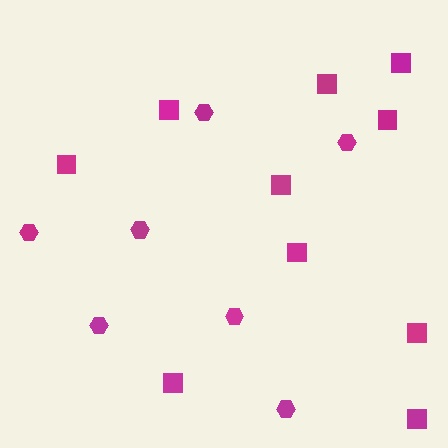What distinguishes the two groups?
There are 2 groups: one group of hexagons (7) and one group of squares (10).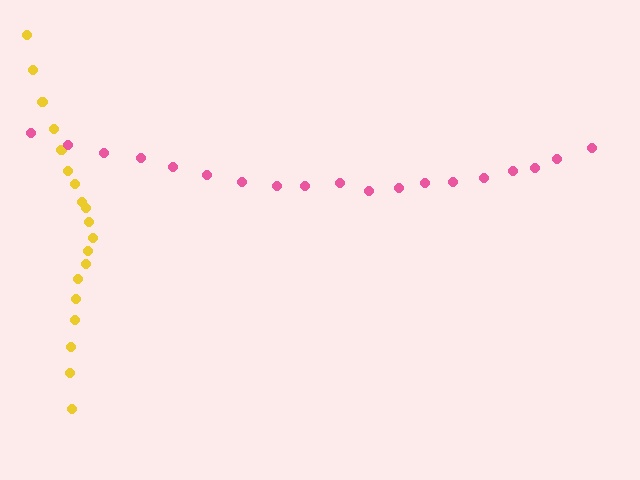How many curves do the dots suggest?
There are 2 distinct paths.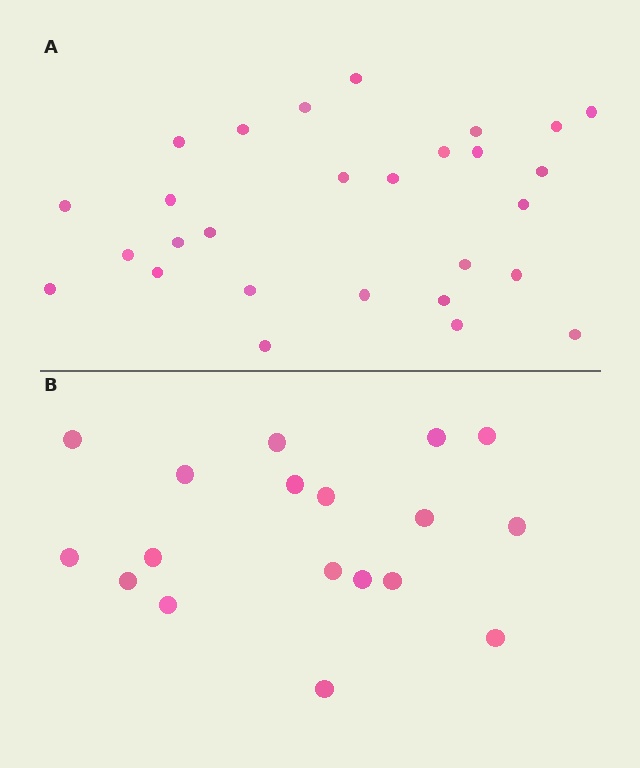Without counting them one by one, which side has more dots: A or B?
Region A (the top region) has more dots.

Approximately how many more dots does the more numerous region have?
Region A has roughly 10 or so more dots than region B.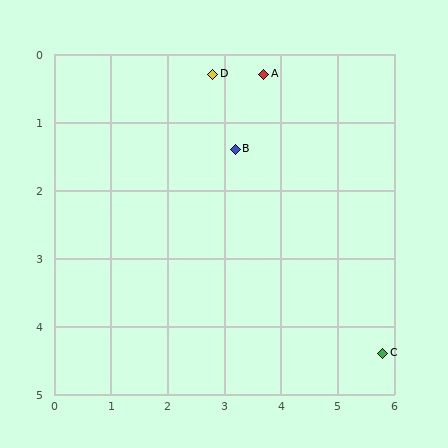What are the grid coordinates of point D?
Point D is at approximately (2.8, 0.3).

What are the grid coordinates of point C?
Point C is at approximately (5.8, 4.4).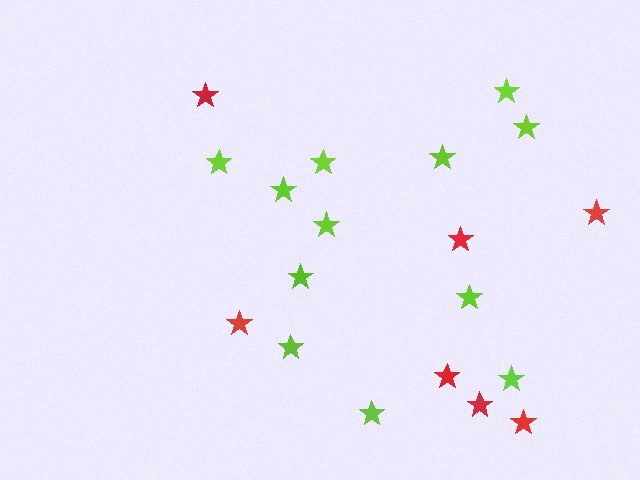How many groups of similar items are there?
There are 2 groups: one group of lime stars (12) and one group of red stars (7).